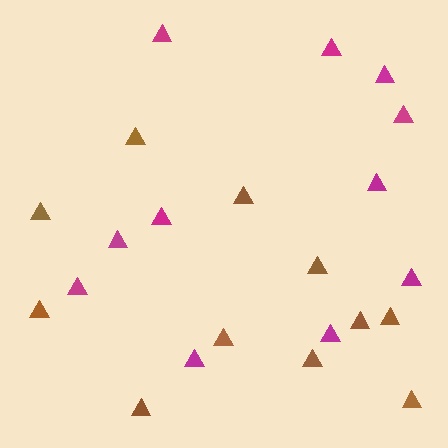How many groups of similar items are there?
There are 2 groups: one group of brown triangles (11) and one group of magenta triangles (11).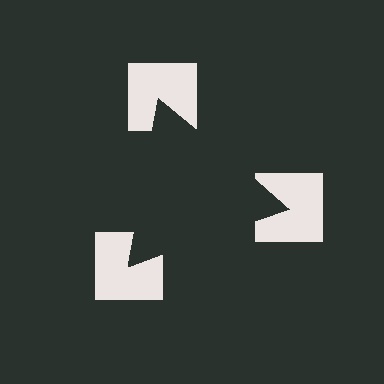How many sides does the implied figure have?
3 sides.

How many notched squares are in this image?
There are 3 — one at each vertex of the illusory triangle.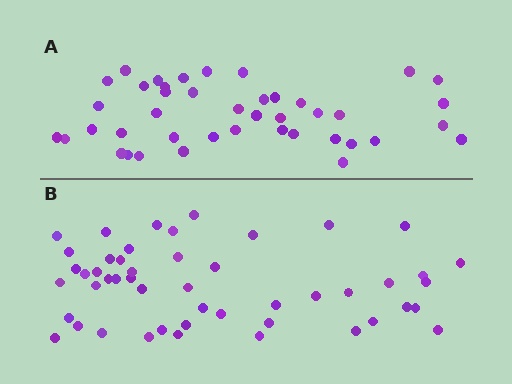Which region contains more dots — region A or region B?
Region B (the bottom region) has more dots.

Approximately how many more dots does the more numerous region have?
Region B has roughly 8 or so more dots than region A.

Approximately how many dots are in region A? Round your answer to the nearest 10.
About 40 dots. (The exact count is 42, which rounds to 40.)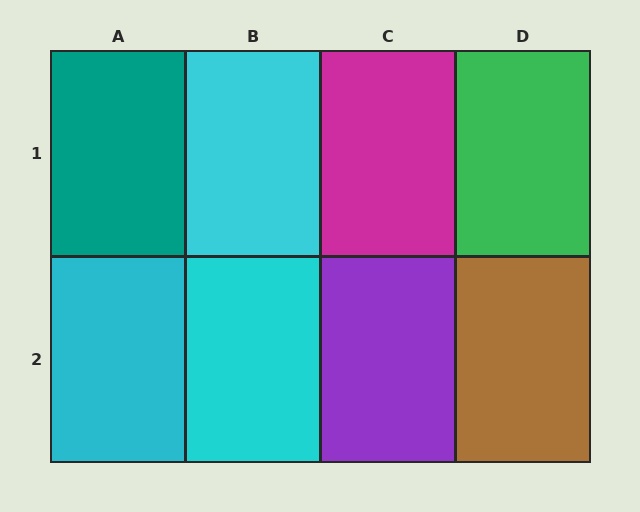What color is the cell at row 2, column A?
Cyan.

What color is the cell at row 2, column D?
Brown.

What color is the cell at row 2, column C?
Purple.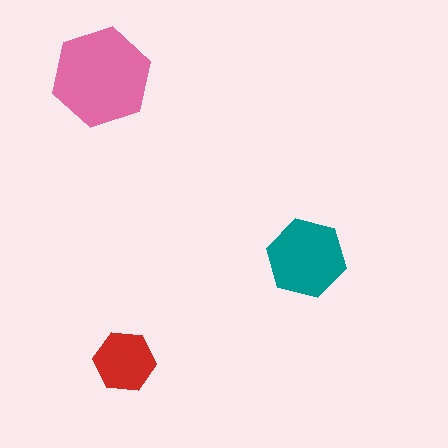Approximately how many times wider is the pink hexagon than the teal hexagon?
About 1.5 times wider.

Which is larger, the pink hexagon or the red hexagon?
The pink one.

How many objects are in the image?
There are 3 objects in the image.